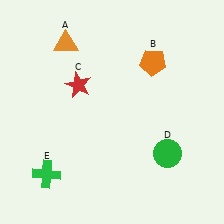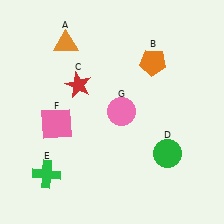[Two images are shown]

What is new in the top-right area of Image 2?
A pink circle (G) was added in the top-right area of Image 2.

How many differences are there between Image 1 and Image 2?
There are 2 differences between the two images.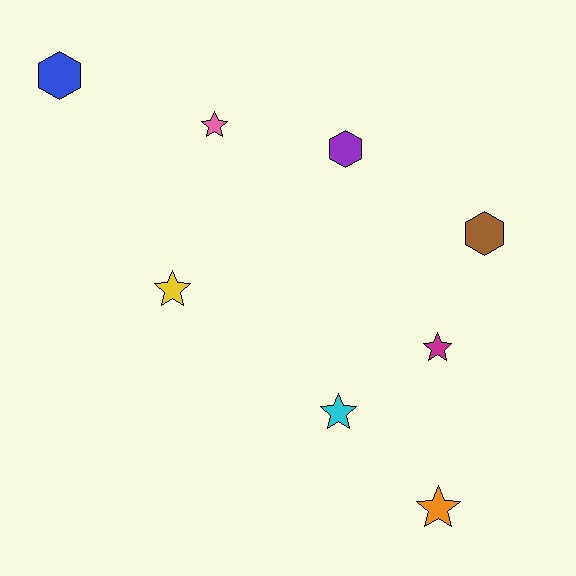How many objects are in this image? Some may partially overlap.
There are 8 objects.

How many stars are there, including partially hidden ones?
There are 5 stars.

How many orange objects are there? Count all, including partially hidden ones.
There is 1 orange object.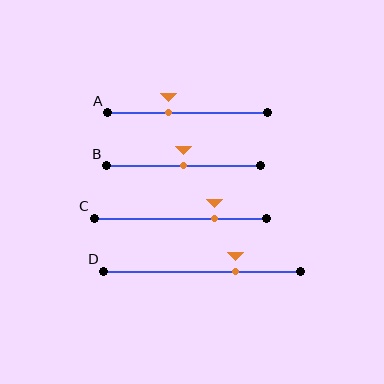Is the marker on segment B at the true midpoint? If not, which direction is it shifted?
Yes, the marker on segment B is at the true midpoint.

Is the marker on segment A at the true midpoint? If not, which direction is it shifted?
No, the marker on segment A is shifted to the left by about 12% of the segment length.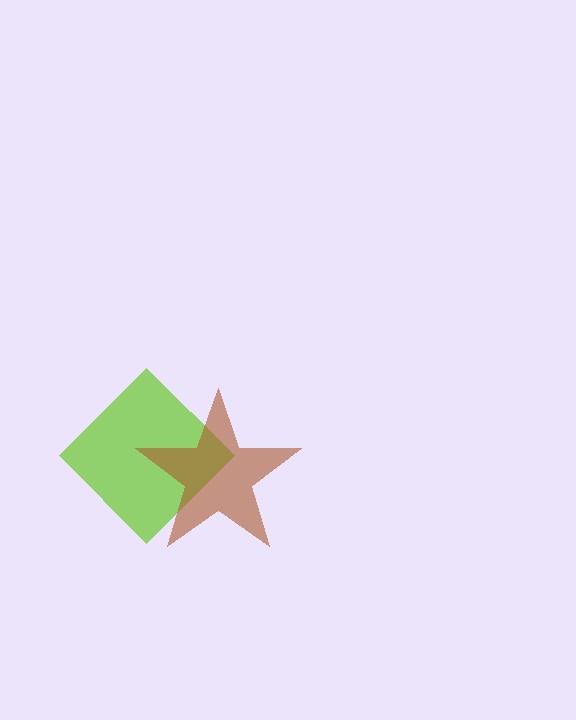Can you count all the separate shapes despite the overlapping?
Yes, there are 2 separate shapes.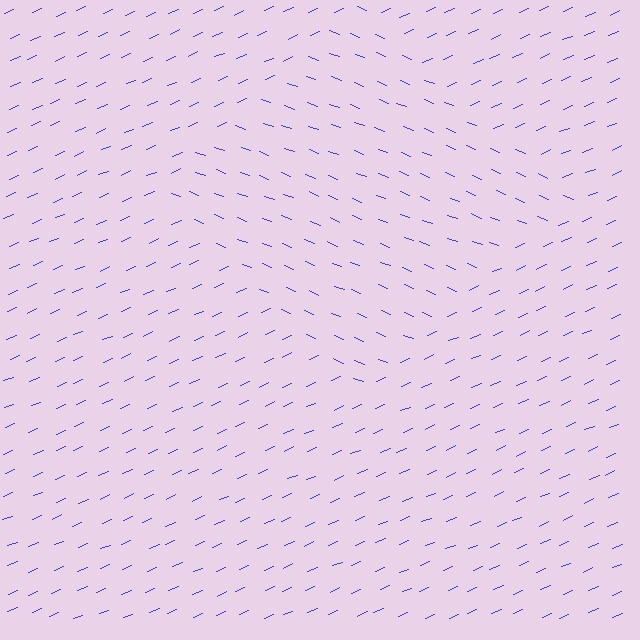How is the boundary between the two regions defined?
The boundary is defined purely by a change in line orientation (approximately 45 degrees difference). All lines are the same color and thickness.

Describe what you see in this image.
The image is filled with small blue line segments. A diamond region in the image has lines oriented differently from the surrounding lines, creating a visible texture boundary.